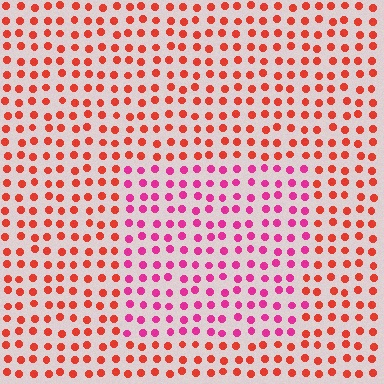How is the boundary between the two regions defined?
The boundary is defined purely by a slight shift in hue (about 40 degrees). Spacing, size, and orientation are identical on both sides.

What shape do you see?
I see a rectangle.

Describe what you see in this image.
The image is filled with small red elements in a uniform arrangement. A rectangle-shaped region is visible where the elements are tinted to a slightly different hue, forming a subtle color boundary.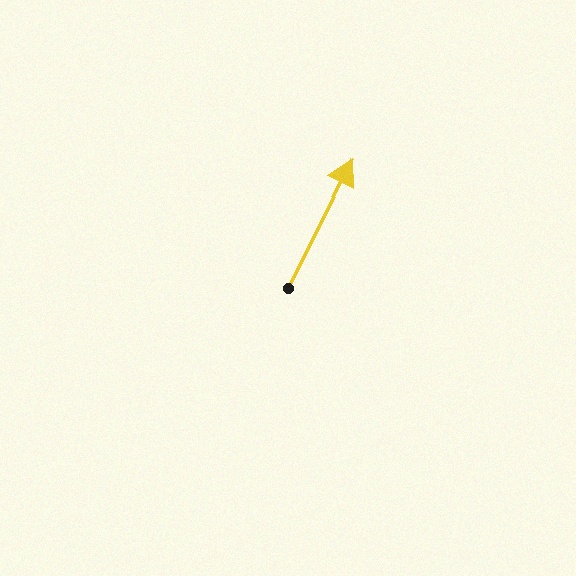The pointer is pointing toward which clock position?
Roughly 1 o'clock.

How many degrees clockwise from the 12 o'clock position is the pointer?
Approximately 27 degrees.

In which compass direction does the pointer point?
Northeast.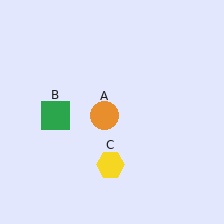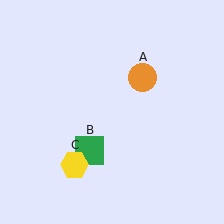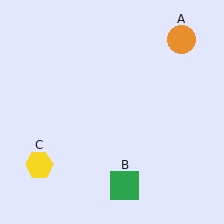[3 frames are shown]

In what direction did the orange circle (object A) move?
The orange circle (object A) moved up and to the right.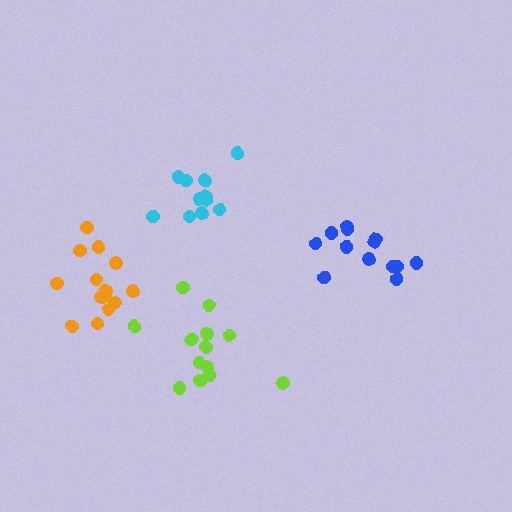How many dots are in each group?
Group 1: 11 dots, Group 2: 13 dots, Group 3: 13 dots, Group 4: 14 dots (51 total).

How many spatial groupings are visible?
There are 4 spatial groupings.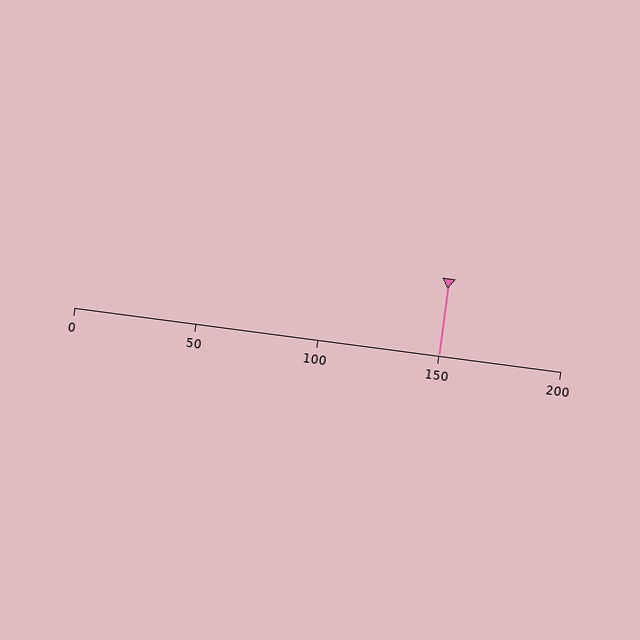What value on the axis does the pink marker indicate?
The marker indicates approximately 150.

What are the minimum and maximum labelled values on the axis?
The axis runs from 0 to 200.